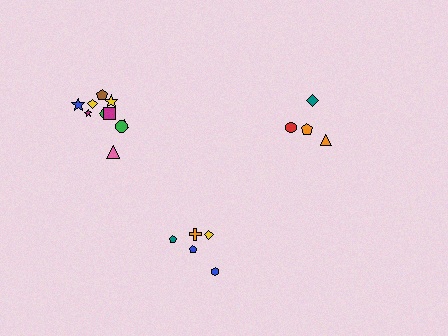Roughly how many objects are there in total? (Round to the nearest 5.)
Roughly 20 objects in total.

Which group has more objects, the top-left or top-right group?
The top-left group.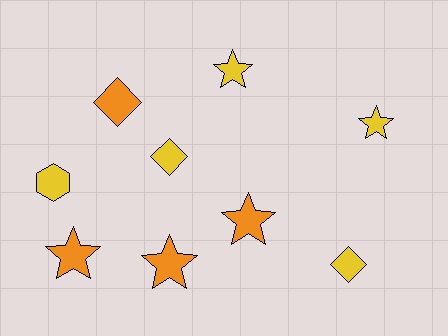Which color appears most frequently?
Yellow, with 5 objects.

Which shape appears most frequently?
Star, with 5 objects.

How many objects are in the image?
There are 9 objects.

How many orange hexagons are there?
There are no orange hexagons.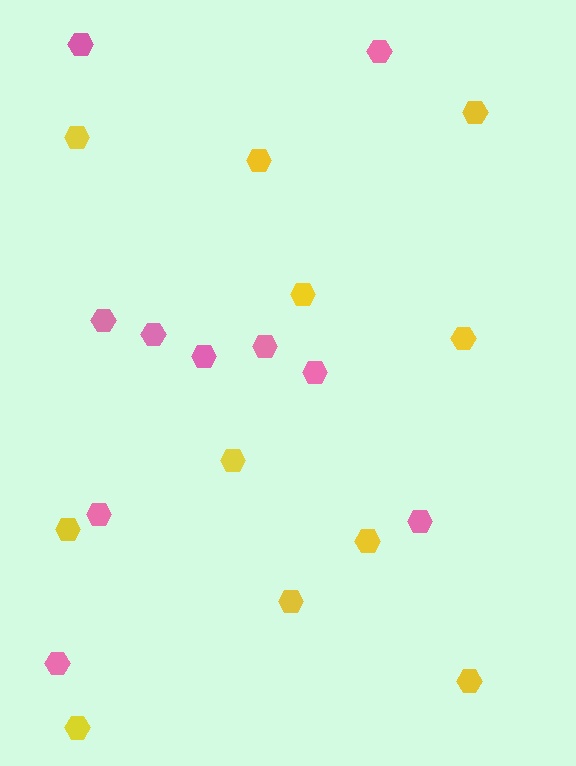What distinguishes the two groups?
There are 2 groups: one group of yellow hexagons (11) and one group of pink hexagons (10).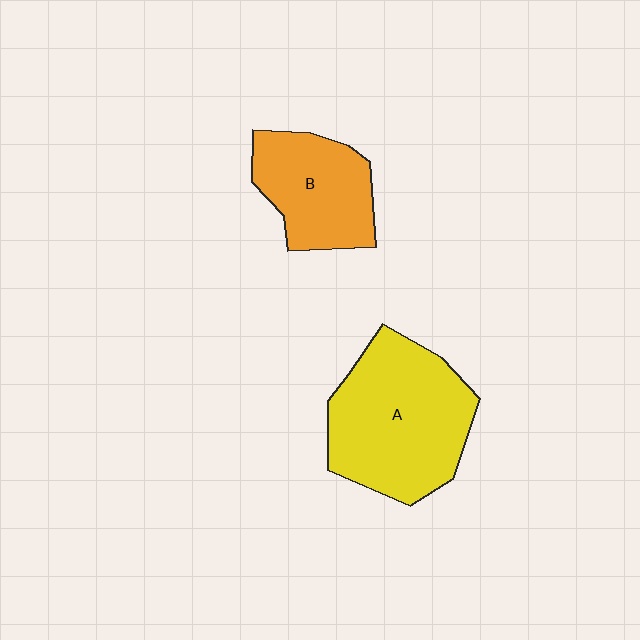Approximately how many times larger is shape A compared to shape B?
Approximately 1.6 times.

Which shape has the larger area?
Shape A (yellow).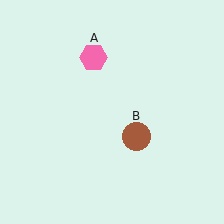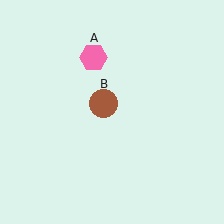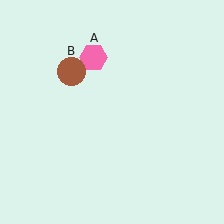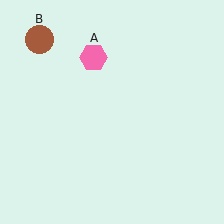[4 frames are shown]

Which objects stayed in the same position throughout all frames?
Pink hexagon (object A) remained stationary.